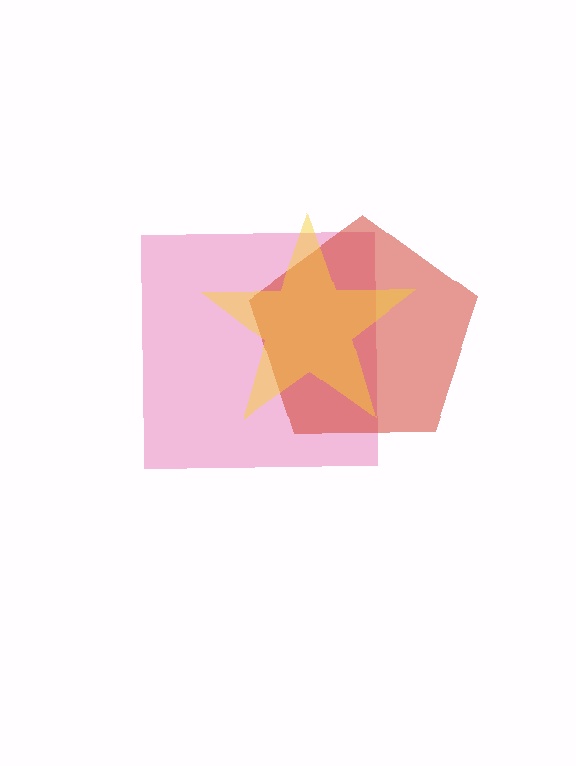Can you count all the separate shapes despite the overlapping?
Yes, there are 3 separate shapes.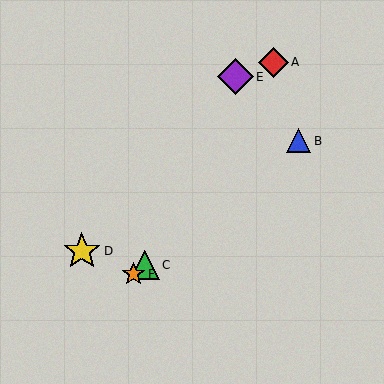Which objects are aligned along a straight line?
Objects B, C, F are aligned along a straight line.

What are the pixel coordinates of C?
Object C is at (145, 265).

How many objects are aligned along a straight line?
3 objects (B, C, F) are aligned along a straight line.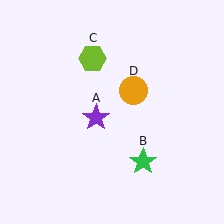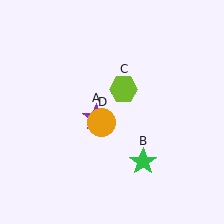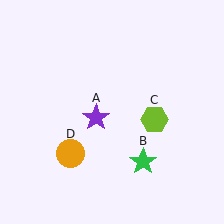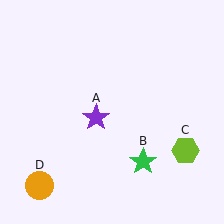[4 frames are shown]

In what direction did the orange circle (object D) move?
The orange circle (object D) moved down and to the left.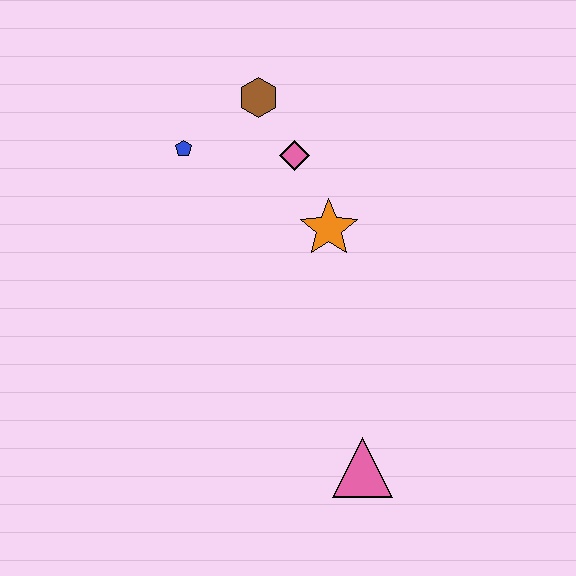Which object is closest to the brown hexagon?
The pink diamond is closest to the brown hexagon.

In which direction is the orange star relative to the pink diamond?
The orange star is below the pink diamond.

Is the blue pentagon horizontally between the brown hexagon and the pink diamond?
No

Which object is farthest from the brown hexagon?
The pink triangle is farthest from the brown hexagon.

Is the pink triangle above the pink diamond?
No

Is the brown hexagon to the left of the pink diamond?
Yes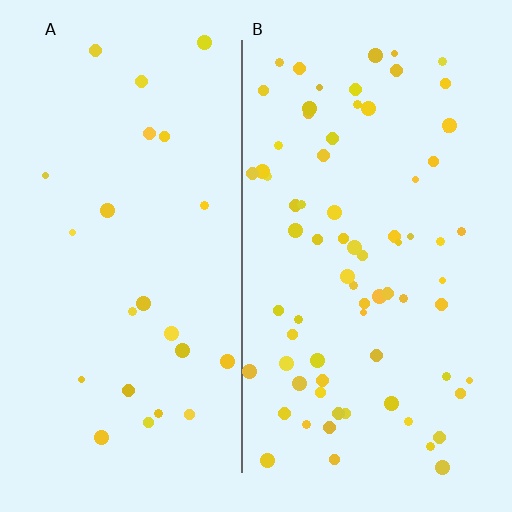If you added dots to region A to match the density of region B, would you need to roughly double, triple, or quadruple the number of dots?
Approximately triple.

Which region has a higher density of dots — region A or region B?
B (the right).